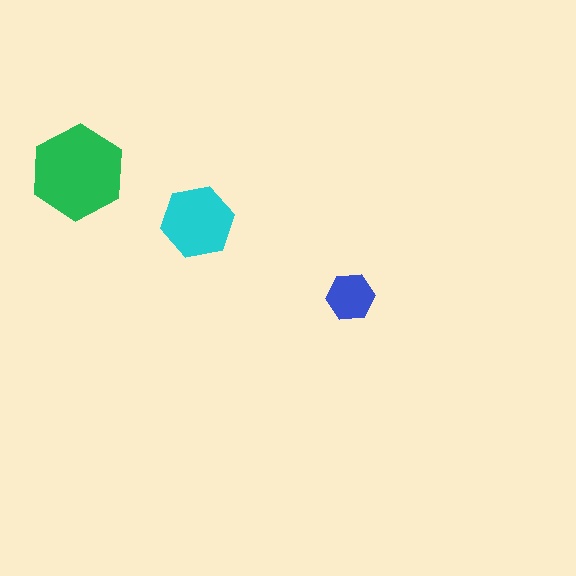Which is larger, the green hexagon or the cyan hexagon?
The green one.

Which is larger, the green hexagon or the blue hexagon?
The green one.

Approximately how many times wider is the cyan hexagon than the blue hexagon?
About 1.5 times wider.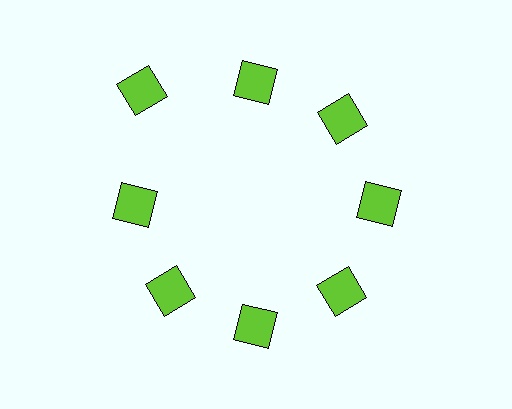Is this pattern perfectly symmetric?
No. The 8 lime squares are arranged in a ring, but one element near the 10 o'clock position is pushed outward from the center, breaking the 8-fold rotational symmetry.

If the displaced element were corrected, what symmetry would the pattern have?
It would have 8-fold rotational symmetry — the pattern would map onto itself every 45 degrees.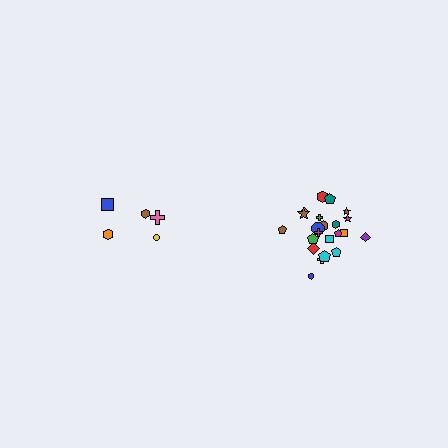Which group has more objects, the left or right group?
The right group.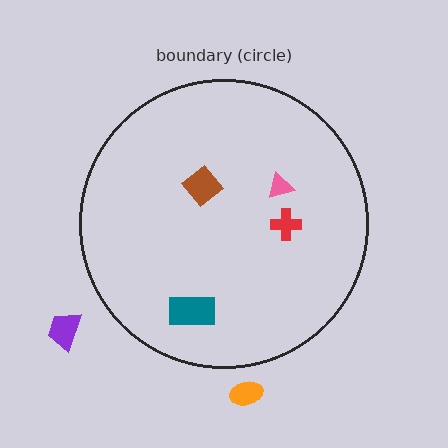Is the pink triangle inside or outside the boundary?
Inside.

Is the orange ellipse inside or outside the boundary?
Outside.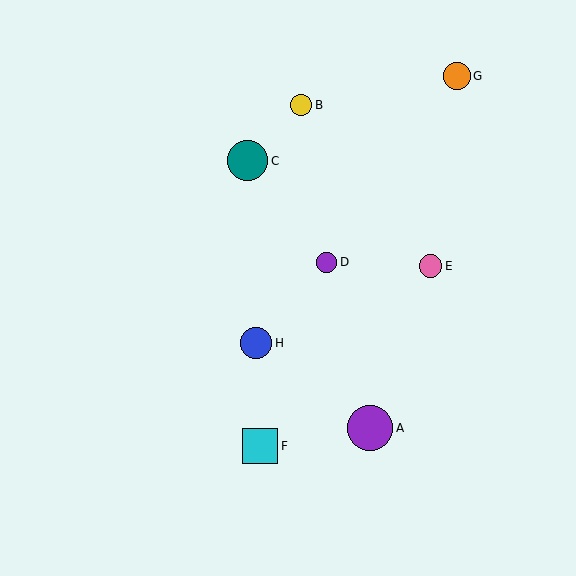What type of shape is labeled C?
Shape C is a teal circle.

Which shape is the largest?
The purple circle (labeled A) is the largest.